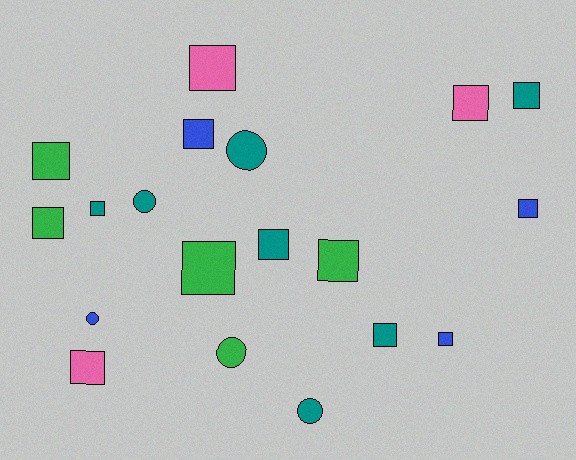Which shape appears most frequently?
Square, with 14 objects.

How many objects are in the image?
There are 19 objects.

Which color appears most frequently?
Teal, with 7 objects.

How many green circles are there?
There is 1 green circle.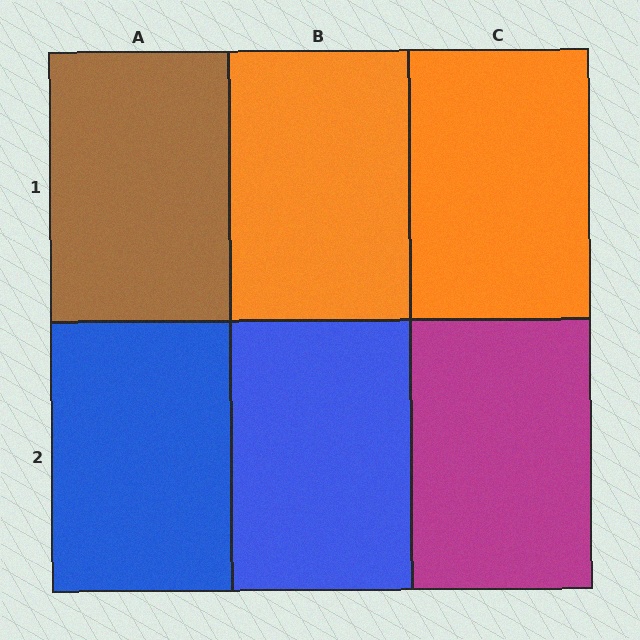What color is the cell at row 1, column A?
Brown.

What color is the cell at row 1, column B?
Orange.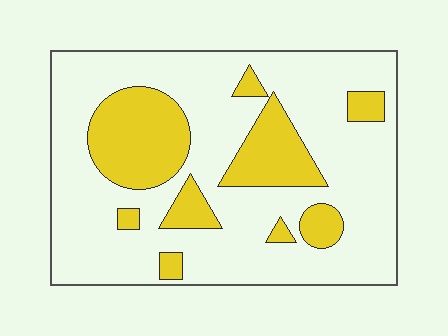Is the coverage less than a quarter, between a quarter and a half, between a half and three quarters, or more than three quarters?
Between a quarter and a half.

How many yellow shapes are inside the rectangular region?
9.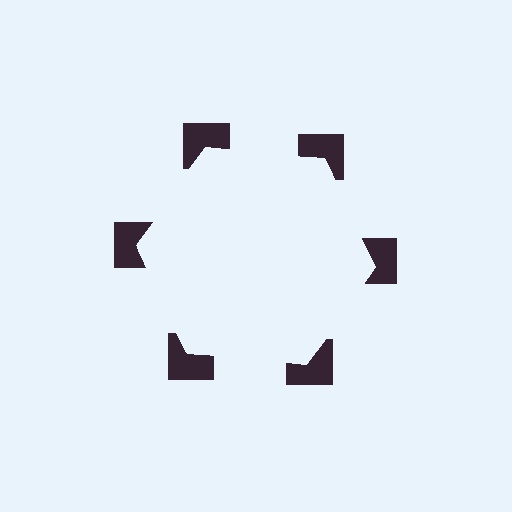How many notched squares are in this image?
There are 6 — one at each vertex of the illusory hexagon.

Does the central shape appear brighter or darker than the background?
It typically appears slightly brighter than the background, even though no actual brightness change is drawn.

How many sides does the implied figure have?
6 sides.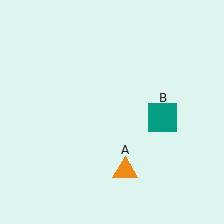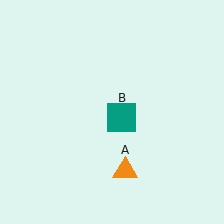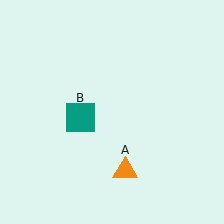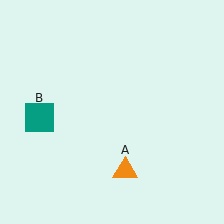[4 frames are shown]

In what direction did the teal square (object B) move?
The teal square (object B) moved left.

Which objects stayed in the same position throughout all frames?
Orange triangle (object A) remained stationary.